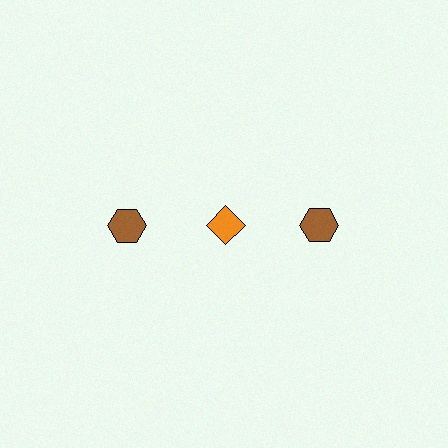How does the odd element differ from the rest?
It differs in both color (orange instead of brown) and shape (diamond instead of hexagon).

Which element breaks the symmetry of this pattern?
The orange diamond in the top row, second from left column breaks the symmetry. All other shapes are brown hexagons.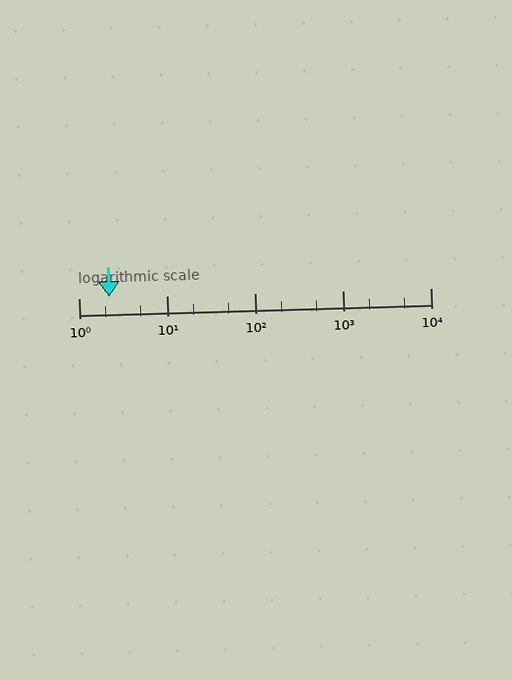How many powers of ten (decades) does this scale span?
The scale spans 4 decades, from 1 to 10000.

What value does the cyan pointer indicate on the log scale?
The pointer indicates approximately 2.2.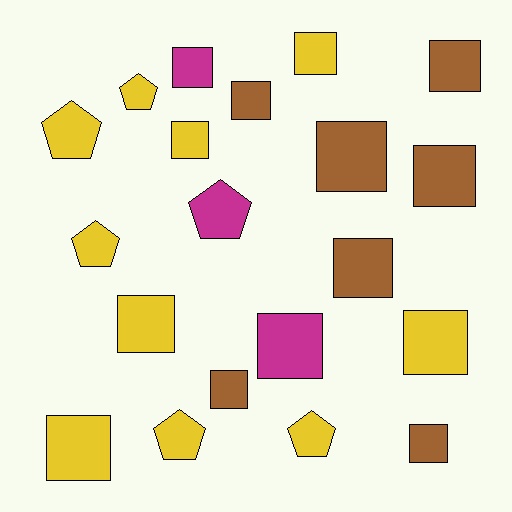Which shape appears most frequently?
Square, with 14 objects.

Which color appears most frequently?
Yellow, with 10 objects.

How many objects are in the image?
There are 20 objects.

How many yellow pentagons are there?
There are 5 yellow pentagons.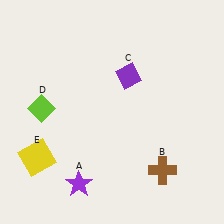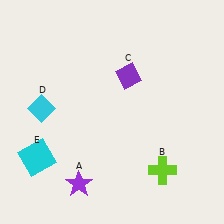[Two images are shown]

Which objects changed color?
B changed from brown to lime. D changed from lime to cyan. E changed from yellow to cyan.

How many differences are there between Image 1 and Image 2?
There are 3 differences between the two images.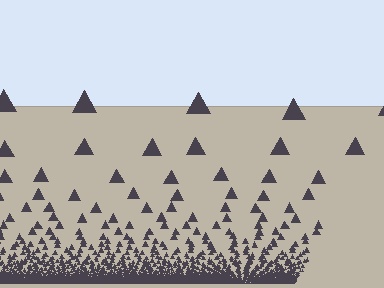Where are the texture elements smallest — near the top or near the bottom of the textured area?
Near the bottom.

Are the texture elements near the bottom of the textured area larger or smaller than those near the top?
Smaller. The gradient is inverted — elements near the bottom are smaller and denser.